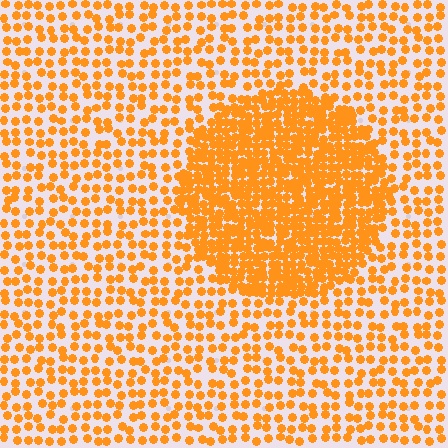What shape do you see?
I see a circle.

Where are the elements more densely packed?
The elements are more densely packed inside the circle boundary.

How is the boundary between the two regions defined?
The boundary is defined by a change in element density (approximately 2.4x ratio). All elements are the same color, size, and shape.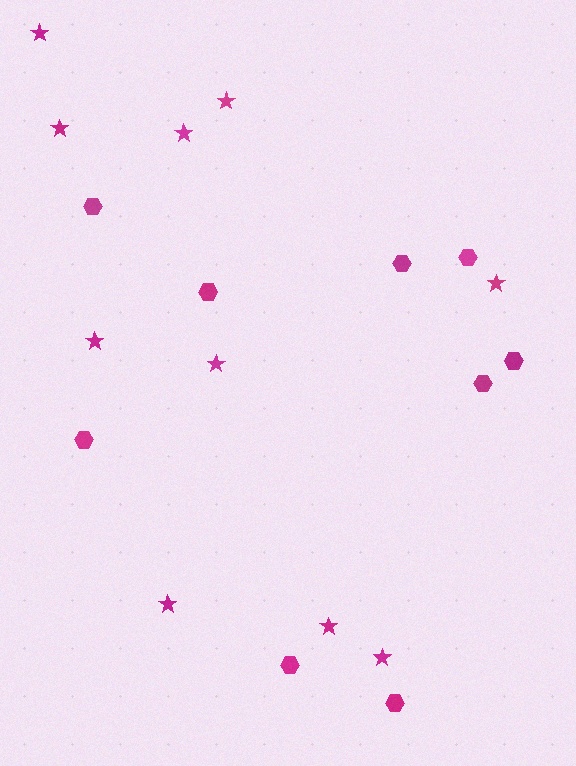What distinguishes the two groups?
There are 2 groups: one group of stars (10) and one group of hexagons (9).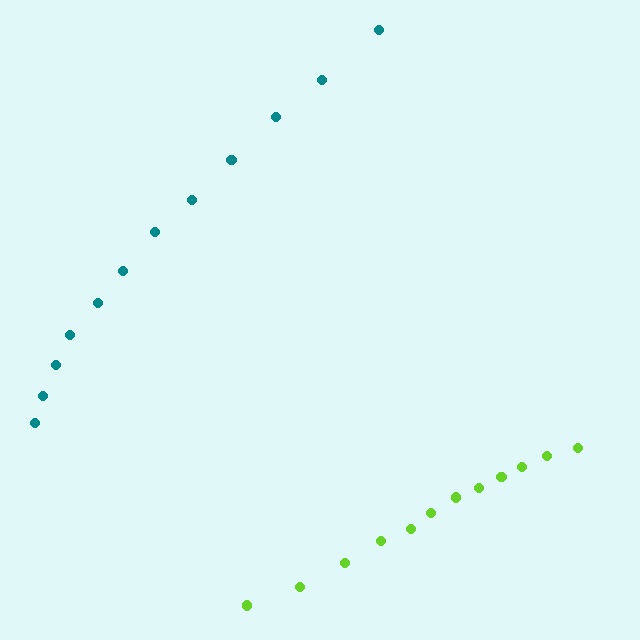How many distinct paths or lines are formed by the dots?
There are 2 distinct paths.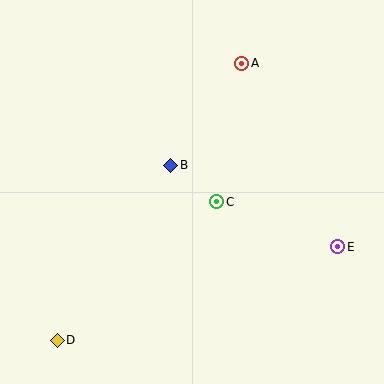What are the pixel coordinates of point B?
Point B is at (171, 165).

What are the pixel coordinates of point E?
Point E is at (338, 247).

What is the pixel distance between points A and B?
The distance between A and B is 125 pixels.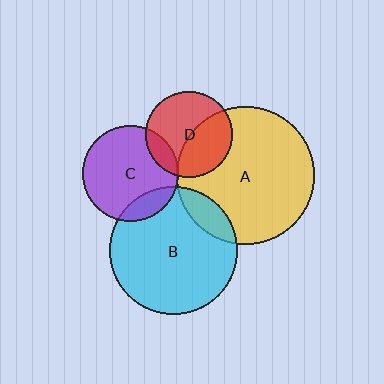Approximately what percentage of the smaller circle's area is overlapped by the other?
Approximately 15%.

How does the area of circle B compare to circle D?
Approximately 2.2 times.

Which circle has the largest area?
Circle A (yellow).